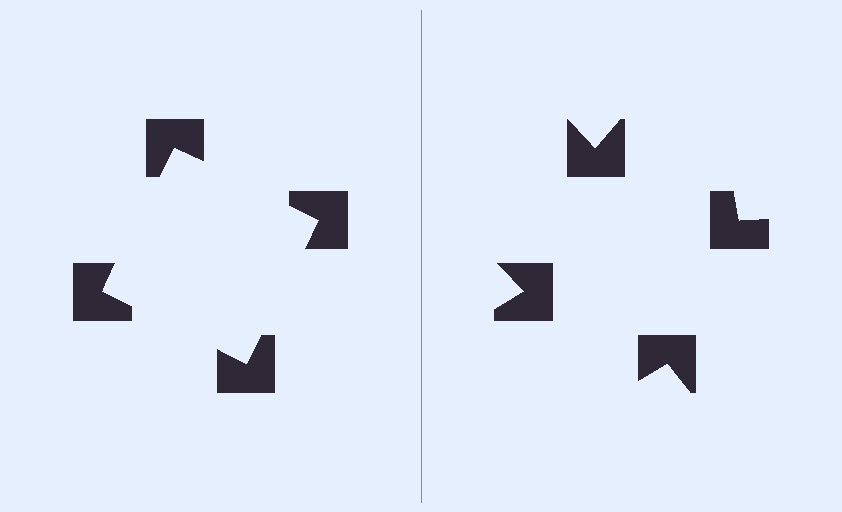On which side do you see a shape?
An illusory square appears on the left side. On the right side the wedge cuts are rotated, so no coherent shape forms.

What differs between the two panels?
The notched squares are positioned identically on both sides; only the wedge orientations differ. On the left they align to a square; on the right they are misaligned.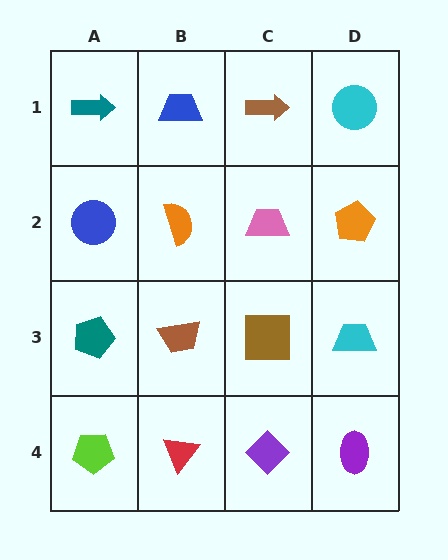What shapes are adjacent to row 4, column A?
A teal pentagon (row 3, column A), a red triangle (row 4, column B).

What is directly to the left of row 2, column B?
A blue circle.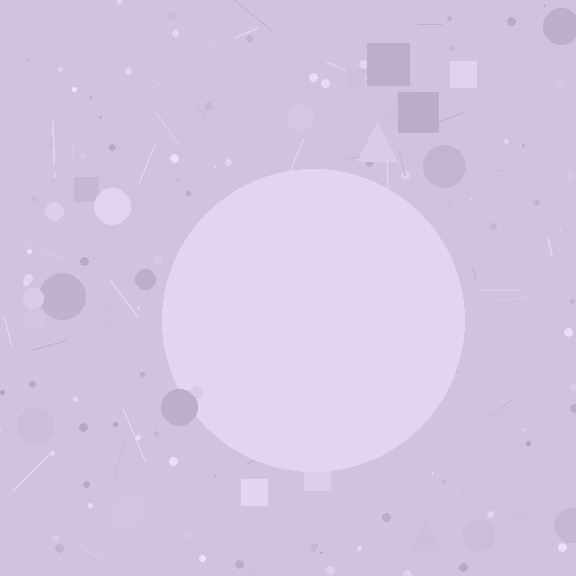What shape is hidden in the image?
A circle is hidden in the image.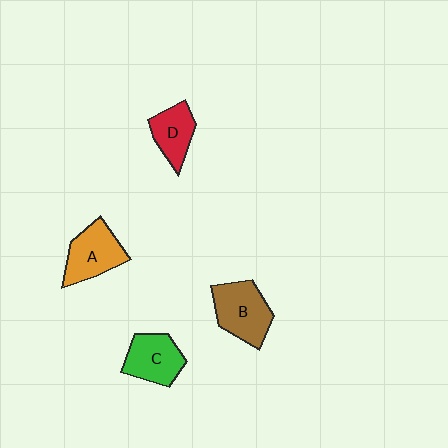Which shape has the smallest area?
Shape D (red).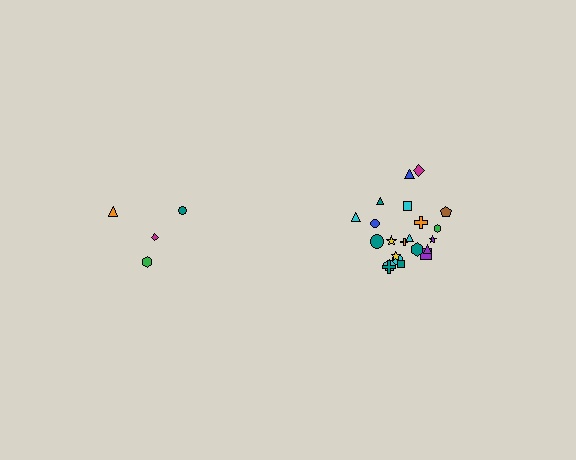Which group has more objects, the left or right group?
The right group.